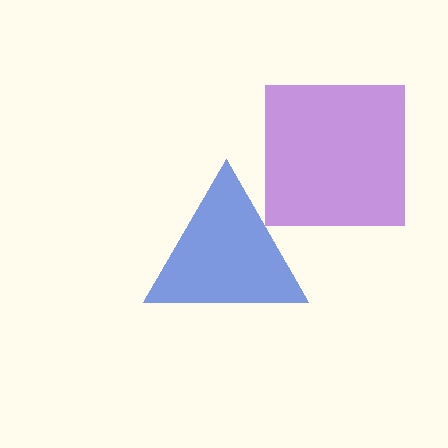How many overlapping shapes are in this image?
There are 2 overlapping shapes in the image.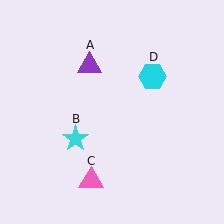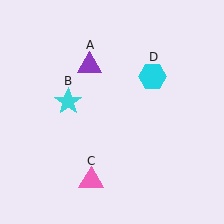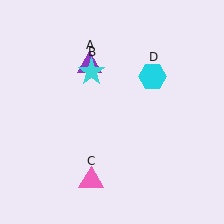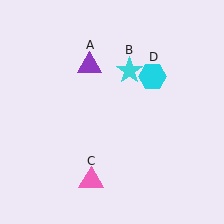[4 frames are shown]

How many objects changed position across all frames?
1 object changed position: cyan star (object B).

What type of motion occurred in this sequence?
The cyan star (object B) rotated clockwise around the center of the scene.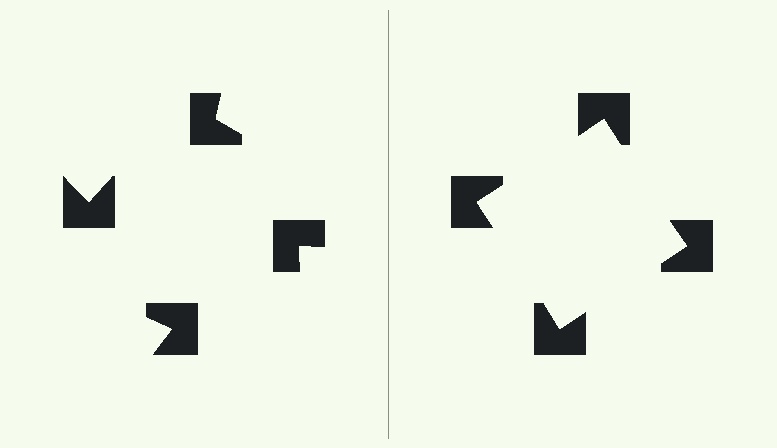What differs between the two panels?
The notched squares are positioned identically on both sides; only the wedge orientations differ. On the right they align to a square; on the left they are misaligned.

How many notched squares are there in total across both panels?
8 — 4 on each side.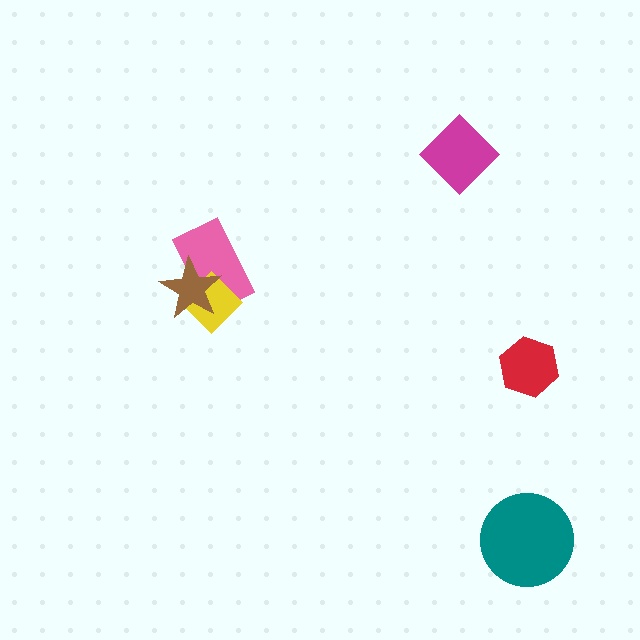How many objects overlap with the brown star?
2 objects overlap with the brown star.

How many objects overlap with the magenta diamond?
0 objects overlap with the magenta diamond.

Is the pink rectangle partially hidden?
Yes, it is partially covered by another shape.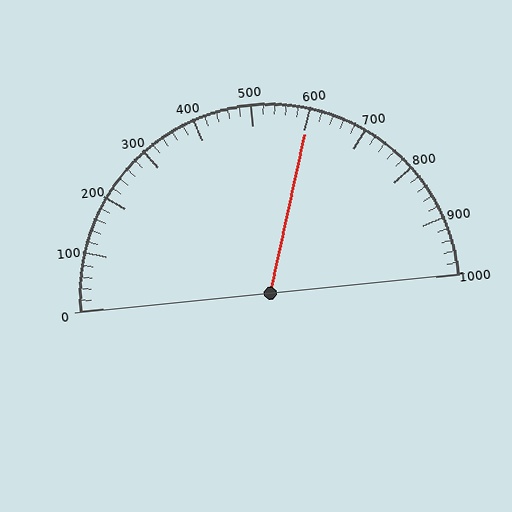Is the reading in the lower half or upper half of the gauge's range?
The reading is in the upper half of the range (0 to 1000).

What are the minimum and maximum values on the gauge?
The gauge ranges from 0 to 1000.